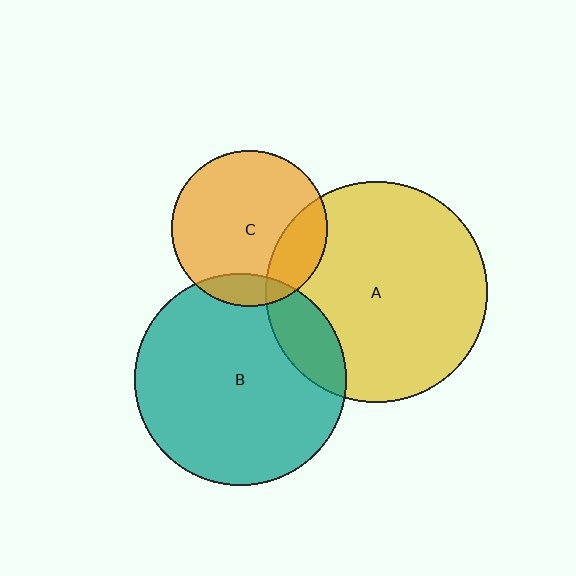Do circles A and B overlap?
Yes.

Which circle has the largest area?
Circle A (yellow).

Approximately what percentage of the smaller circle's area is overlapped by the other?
Approximately 15%.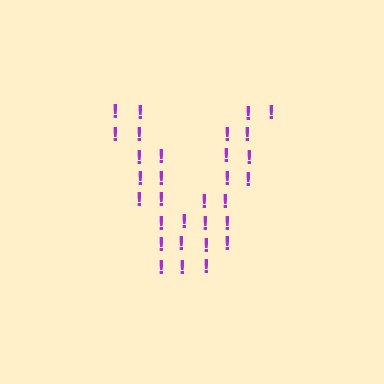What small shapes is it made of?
It is made of small exclamation marks.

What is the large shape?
The large shape is the letter V.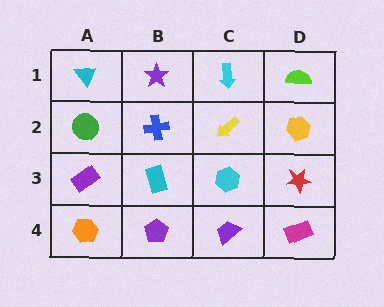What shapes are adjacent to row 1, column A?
A green circle (row 2, column A), a purple star (row 1, column B).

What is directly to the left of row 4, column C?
A purple pentagon.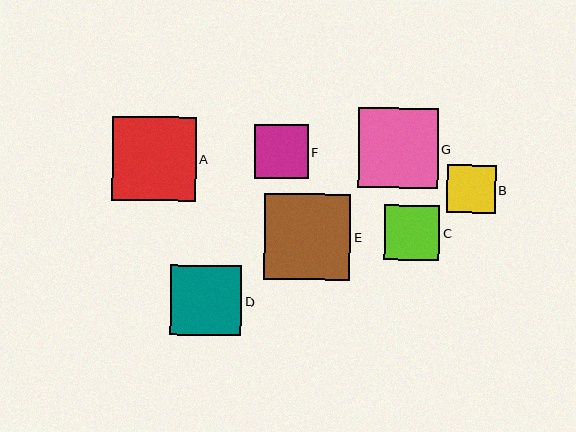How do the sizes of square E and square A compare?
Square E and square A are approximately the same size.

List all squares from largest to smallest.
From largest to smallest: E, A, G, D, C, F, B.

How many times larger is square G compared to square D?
Square G is approximately 1.1 times the size of square D.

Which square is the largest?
Square E is the largest with a size of approximately 86 pixels.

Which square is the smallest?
Square B is the smallest with a size of approximately 49 pixels.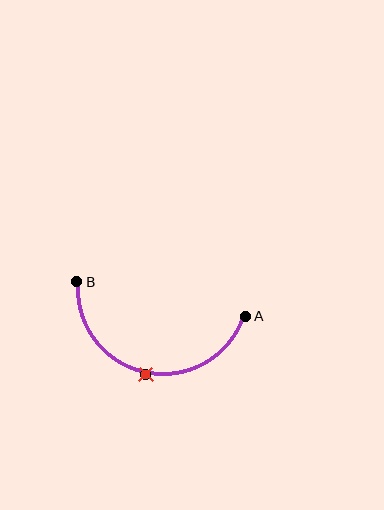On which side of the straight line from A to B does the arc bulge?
The arc bulges below the straight line connecting A and B.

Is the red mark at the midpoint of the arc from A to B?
Yes. The red mark lies on the arc at equal arc-length from both A and B — it is the arc midpoint.